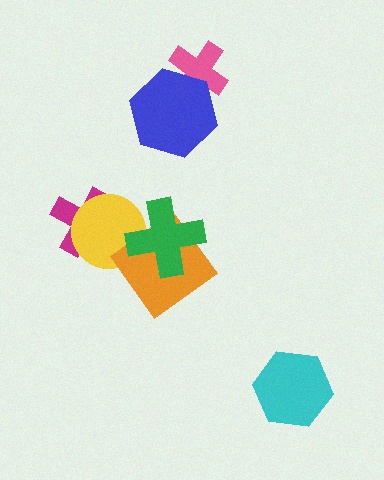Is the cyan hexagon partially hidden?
No, no other shape covers it.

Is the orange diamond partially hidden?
Yes, it is partially covered by another shape.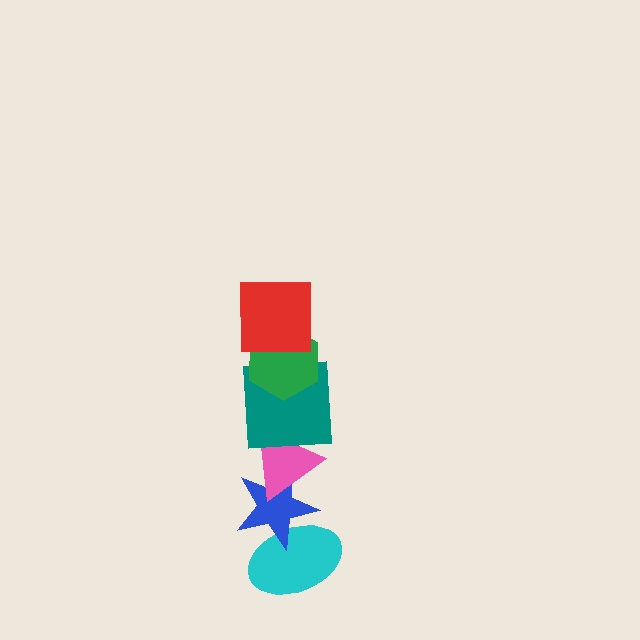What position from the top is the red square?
The red square is 1st from the top.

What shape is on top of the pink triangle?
The teal square is on top of the pink triangle.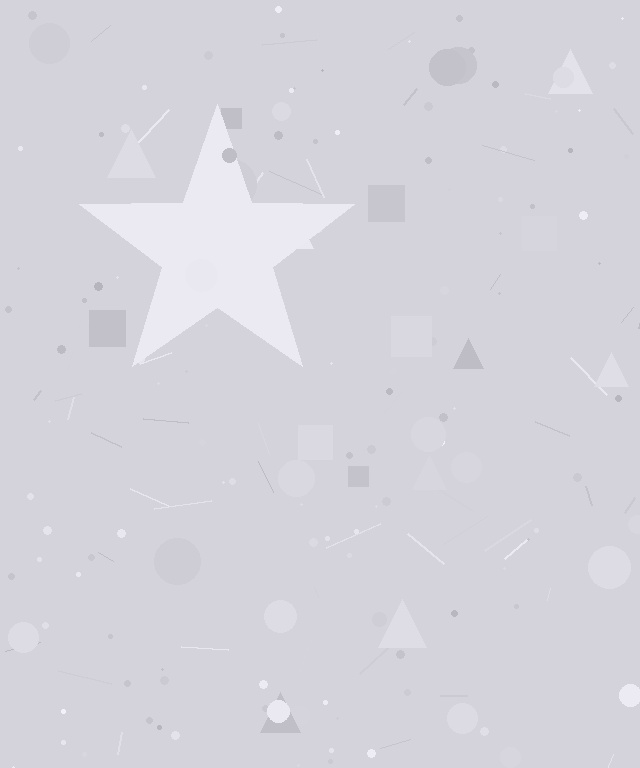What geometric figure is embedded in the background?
A star is embedded in the background.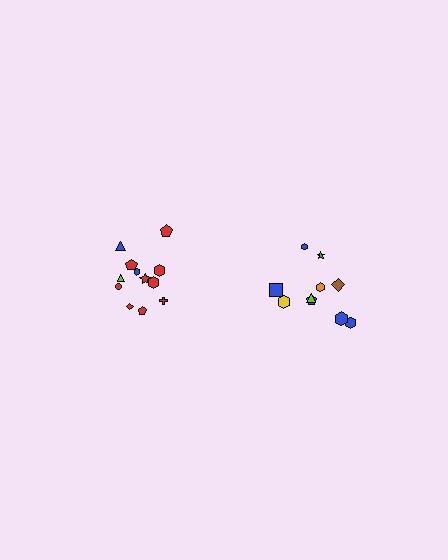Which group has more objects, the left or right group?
The left group.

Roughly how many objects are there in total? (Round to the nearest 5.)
Roughly 20 objects in total.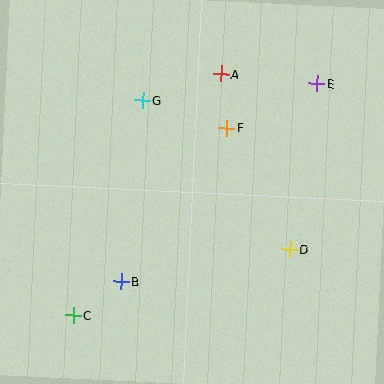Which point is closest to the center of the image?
Point F at (227, 128) is closest to the center.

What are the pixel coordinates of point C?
Point C is at (73, 315).